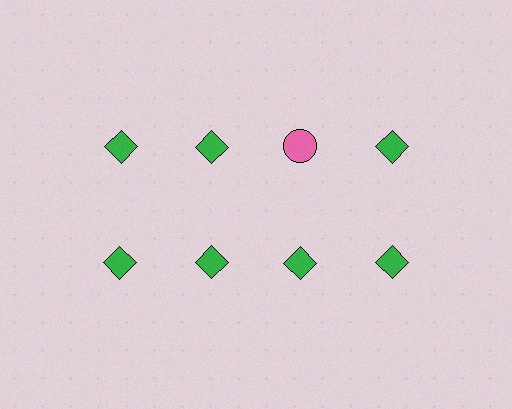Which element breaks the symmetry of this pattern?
The pink circle in the top row, center column breaks the symmetry. All other shapes are green diamonds.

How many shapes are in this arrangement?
There are 8 shapes arranged in a grid pattern.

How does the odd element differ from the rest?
It differs in both color (pink instead of green) and shape (circle instead of diamond).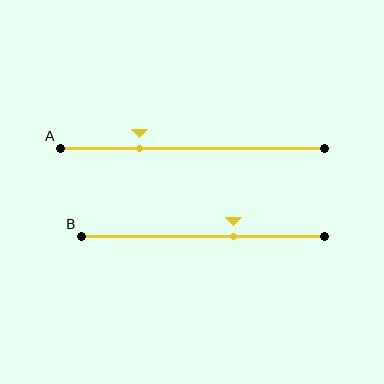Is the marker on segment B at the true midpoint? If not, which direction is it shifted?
No, the marker on segment B is shifted to the right by about 13% of the segment length.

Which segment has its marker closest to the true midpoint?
Segment B has its marker closest to the true midpoint.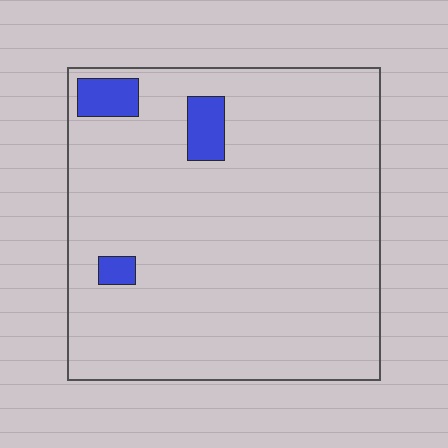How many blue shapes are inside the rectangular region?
3.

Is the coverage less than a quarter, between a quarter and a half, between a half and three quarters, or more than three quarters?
Less than a quarter.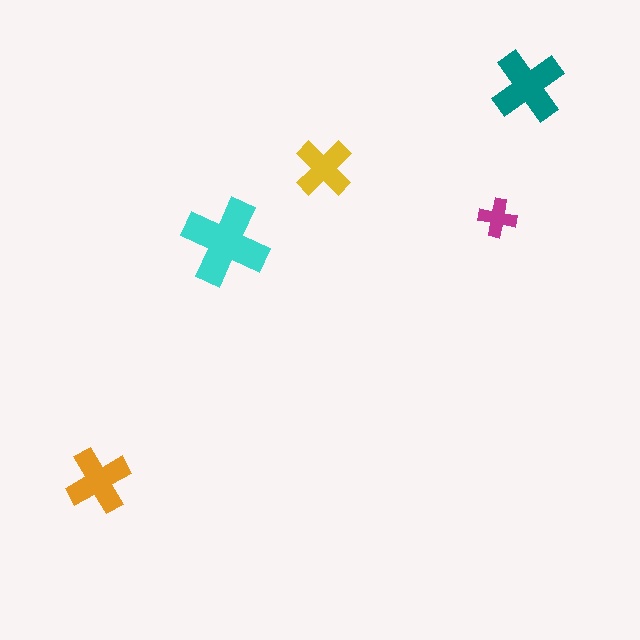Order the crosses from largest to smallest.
the cyan one, the teal one, the orange one, the yellow one, the magenta one.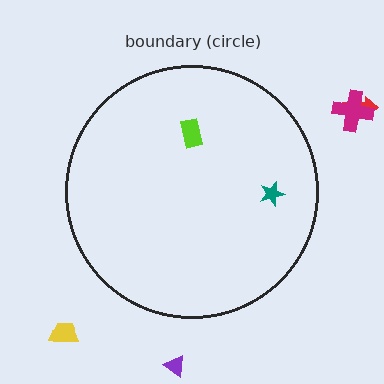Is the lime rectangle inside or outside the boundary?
Inside.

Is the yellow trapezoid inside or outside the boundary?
Outside.